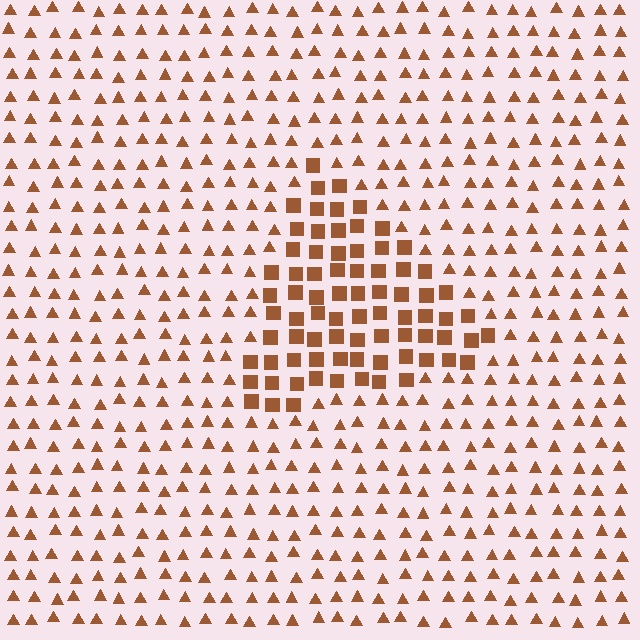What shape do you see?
I see a triangle.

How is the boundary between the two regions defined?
The boundary is defined by a change in element shape: squares inside vs. triangles outside. All elements share the same color and spacing.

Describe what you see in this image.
The image is filled with small brown elements arranged in a uniform grid. A triangle-shaped region contains squares, while the surrounding area contains triangles. The boundary is defined purely by the change in element shape.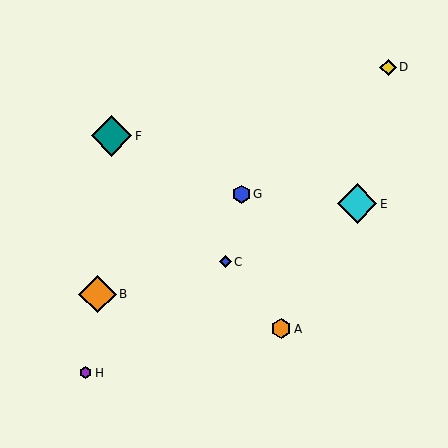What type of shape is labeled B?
Shape B is an orange diamond.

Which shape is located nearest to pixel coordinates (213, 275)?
The blue diamond (labeled C) at (225, 262) is nearest to that location.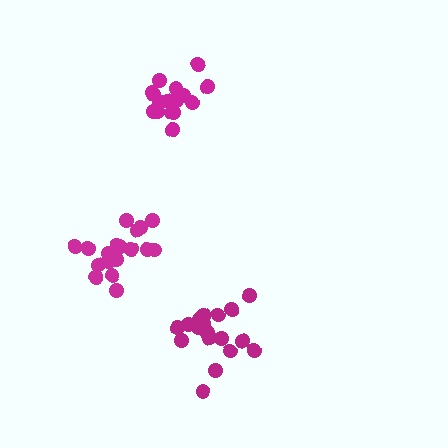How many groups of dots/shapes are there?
There are 3 groups.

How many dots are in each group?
Group 1: 16 dots, Group 2: 18 dots, Group 3: 18 dots (52 total).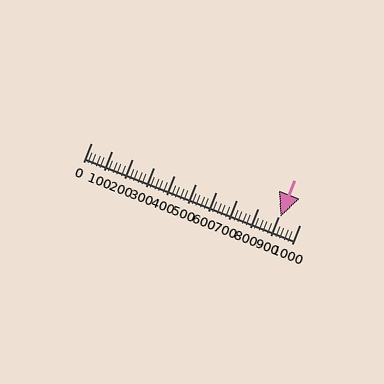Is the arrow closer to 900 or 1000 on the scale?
The arrow is closer to 900.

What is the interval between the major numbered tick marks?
The major tick marks are spaced 100 units apart.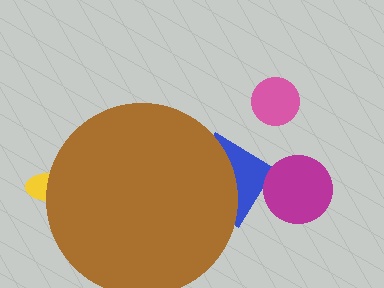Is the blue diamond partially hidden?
Yes, the blue diamond is partially hidden behind the brown circle.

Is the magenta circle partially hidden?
No, the magenta circle is fully visible.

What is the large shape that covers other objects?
A brown circle.